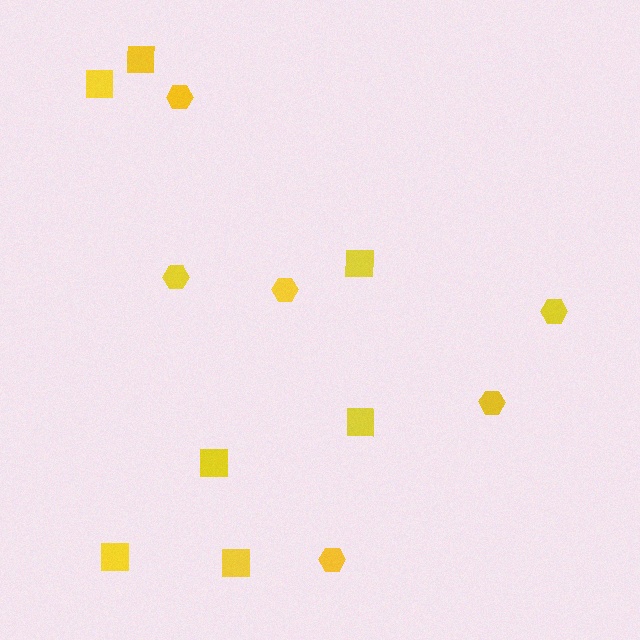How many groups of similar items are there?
There are 2 groups: one group of hexagons (6) and one group of squares (7).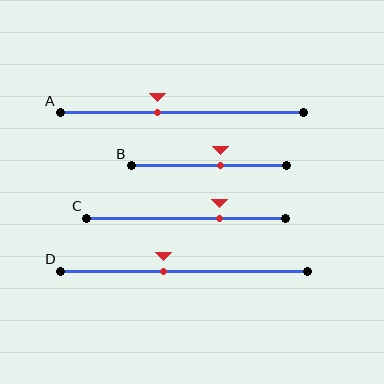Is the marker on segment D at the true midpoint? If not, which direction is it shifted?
No, the marker on segment D is shifted to the left by about 8% of the segment length.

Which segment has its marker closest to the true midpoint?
Segment B has its marker closest to the true midpoint.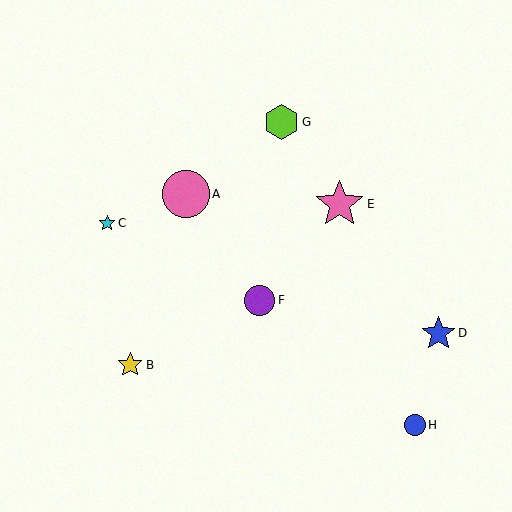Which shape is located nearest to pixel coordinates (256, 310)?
The purple circle (labeled F) at (260, 300) is nearest to that location.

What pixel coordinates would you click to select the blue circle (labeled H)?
Click at (415, 425) to select the blue circle H.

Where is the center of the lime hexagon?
The center of the lime hexagon is at (282, 122).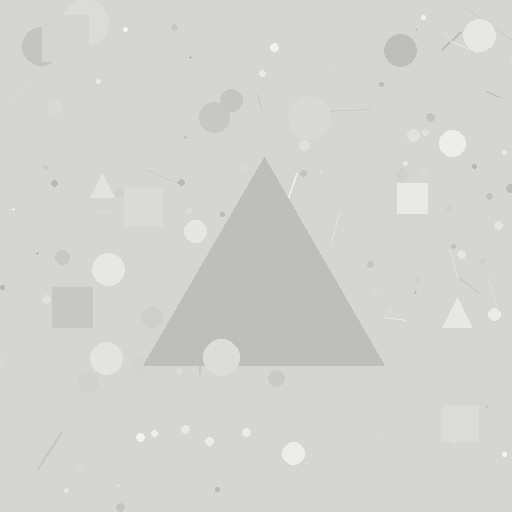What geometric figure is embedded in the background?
A triangle is embedded in the background.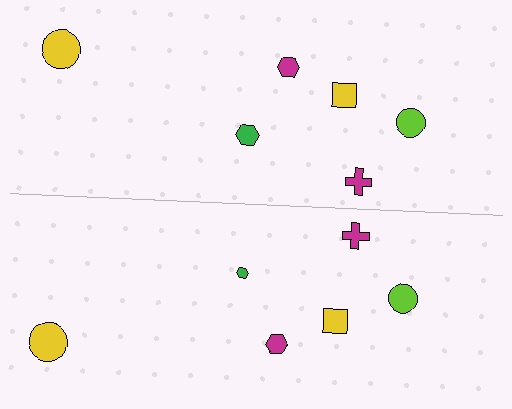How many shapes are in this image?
There are 12 shapes in this image.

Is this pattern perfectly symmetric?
No, the pattern is not perfectly symmetric. The green hexagon on the bottom side has a different size than its mirror counterpart.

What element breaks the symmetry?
The green hexagon on the bottom side has a different size than its mirror counterpart.